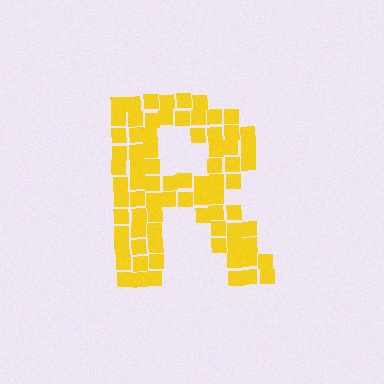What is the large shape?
The large shape is the letter R.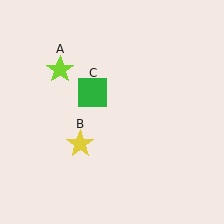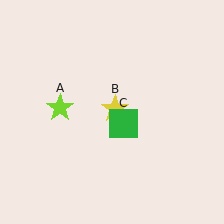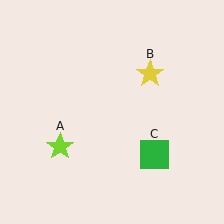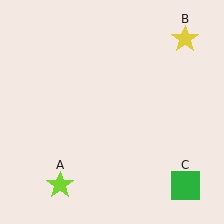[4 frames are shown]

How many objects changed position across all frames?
3 objects changed position: lime star (object A), yellow star (object B), green square (object C).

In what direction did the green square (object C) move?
The green square (object C) moved down and to the right.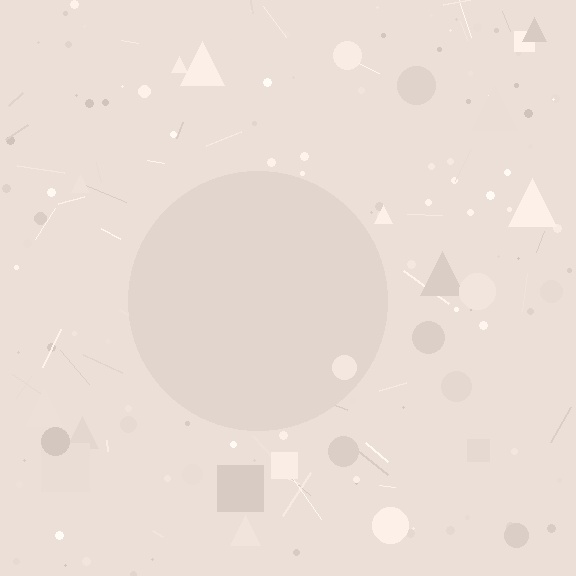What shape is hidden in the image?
A circle is hidden in the image.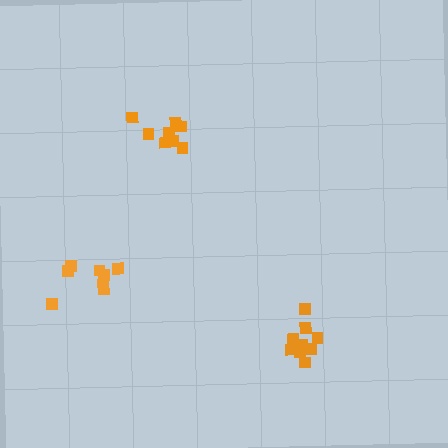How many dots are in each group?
Group 1: 9 dots, Group 2: 9 dots, Group 3: 8 dots (26 total).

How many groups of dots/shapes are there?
There are 3 groups.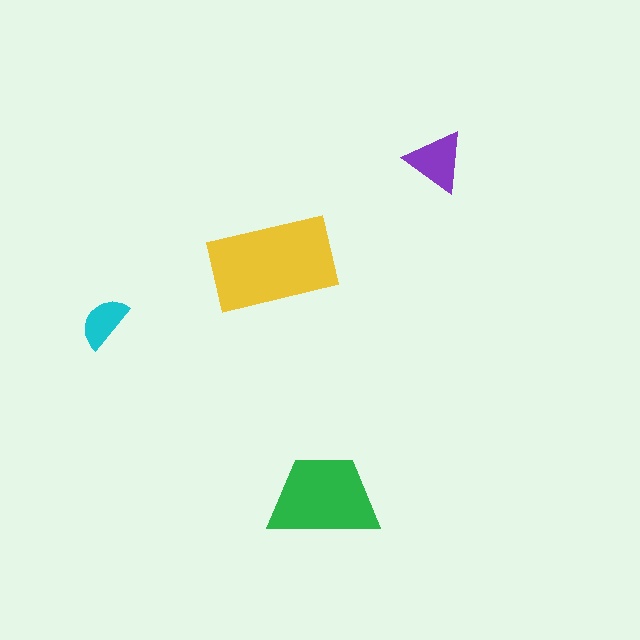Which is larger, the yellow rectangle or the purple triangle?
The yellow rectangle.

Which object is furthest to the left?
The cyan semicircle is leftmost.